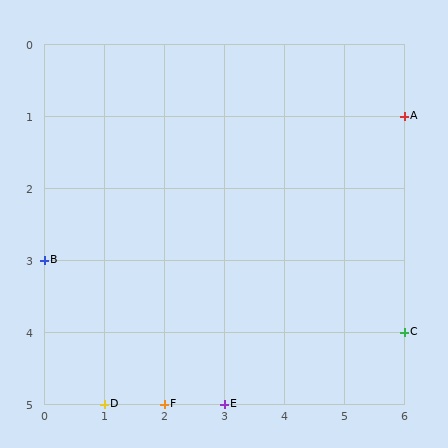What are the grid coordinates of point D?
Point D is at grid coordinates (1, 5).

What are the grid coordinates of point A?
Point A is at grid coordinates (6, 1).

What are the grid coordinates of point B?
Point B is at grid coordinates (0, 3).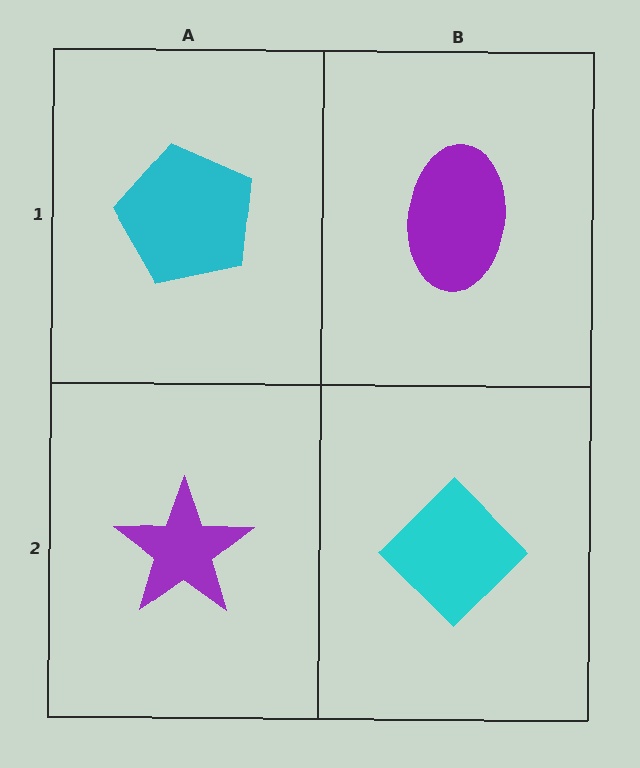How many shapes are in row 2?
2 shapes.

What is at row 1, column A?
A cyan pentagon.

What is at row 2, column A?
A purple star.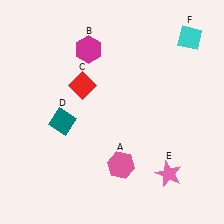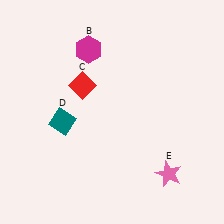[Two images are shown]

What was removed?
The pink hexagon (A), the cyan diamond (F) were removed in Image 2.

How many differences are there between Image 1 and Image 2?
There are 2 differences between the two images.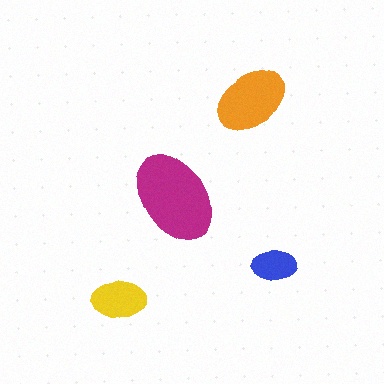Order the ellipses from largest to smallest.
the magenta one, the orange one, the yellow one, the blue one.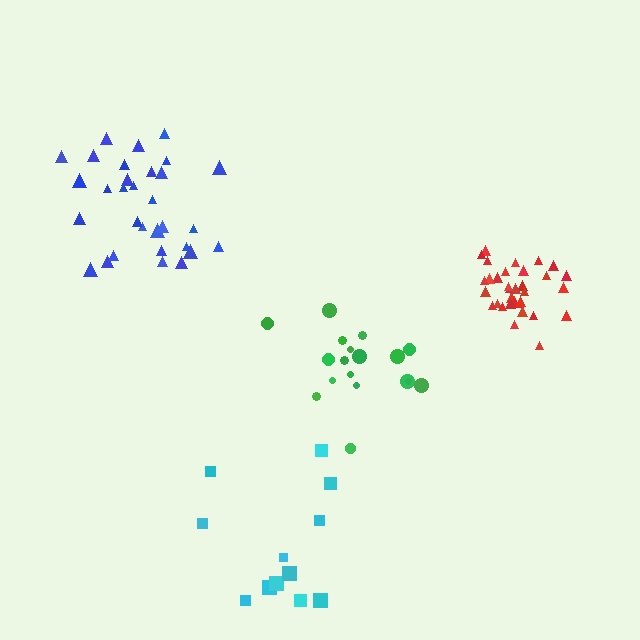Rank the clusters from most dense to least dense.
red, blue, green, cyan.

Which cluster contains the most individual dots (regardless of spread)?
Red (33).